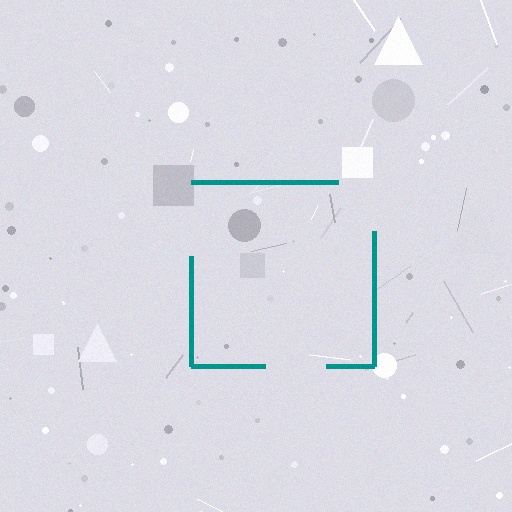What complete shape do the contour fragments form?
The contour fragments form a square.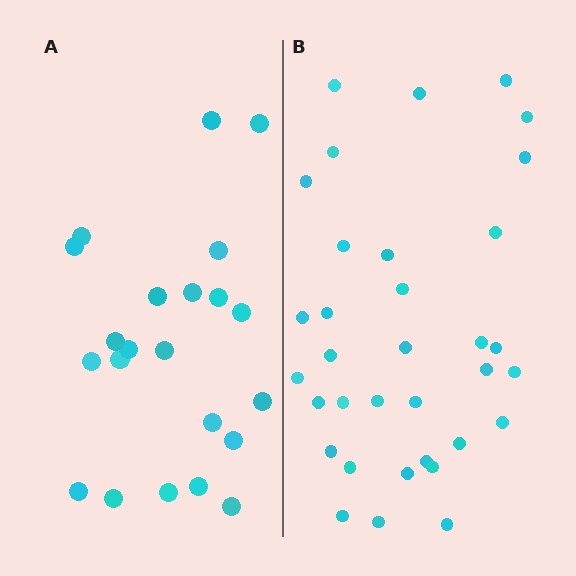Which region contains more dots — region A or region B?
Region B (the right region) has more dots.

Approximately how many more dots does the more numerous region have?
Region B has roughly 12 or so more dots than region A.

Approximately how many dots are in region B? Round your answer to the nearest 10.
About 30 dots. (The exact count is 34, which rounds to 30.)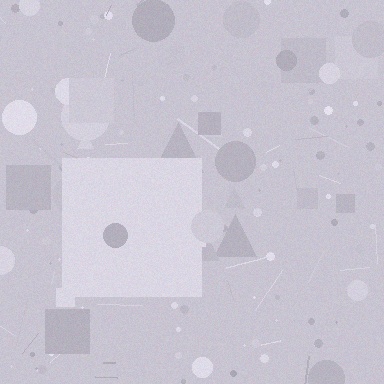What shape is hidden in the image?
A square is hidden in the image.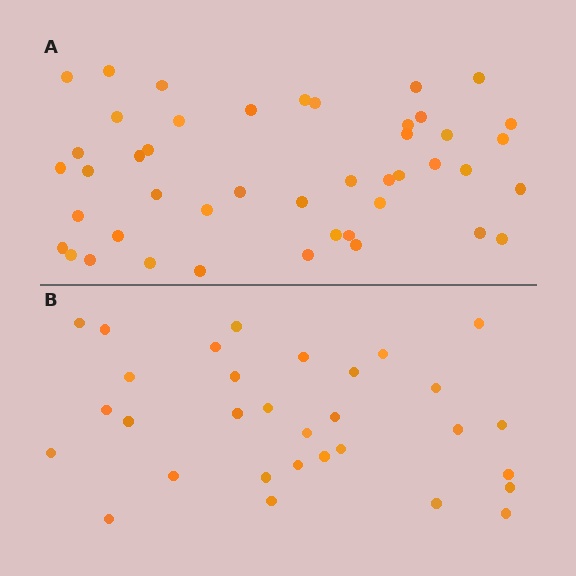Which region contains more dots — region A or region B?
Region A (the top region) has more dots.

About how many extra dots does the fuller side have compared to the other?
Region A has approximately 15 more dots than region B.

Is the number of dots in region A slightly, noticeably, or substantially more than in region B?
Region A has substantially more. The ratio is roughly 1.5 to 1.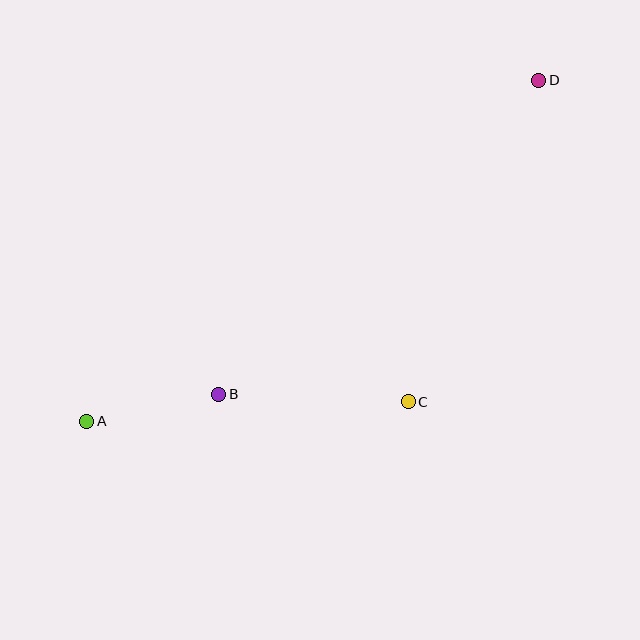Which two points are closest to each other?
Points A and B are closest to each other.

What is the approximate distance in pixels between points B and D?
The distance between B and D is approximately 448 pixels.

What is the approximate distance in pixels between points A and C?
The distance between A and C is approximately 323 pixels.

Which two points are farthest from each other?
Points A and D are farthest from each other.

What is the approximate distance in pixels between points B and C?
The distance between B and C is approximately 190 pixels.